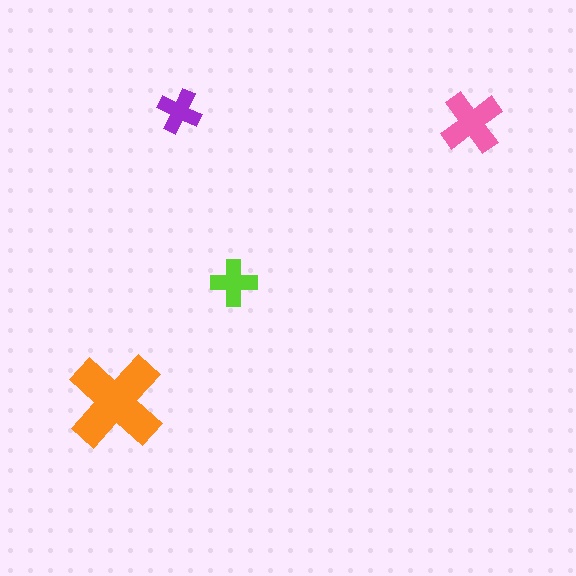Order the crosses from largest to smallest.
the orange one, the pink one, the lime one, the purple one.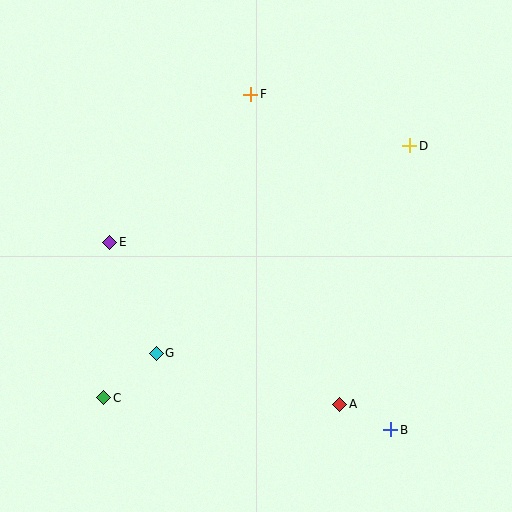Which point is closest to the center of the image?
Point G at (156, 353) is closest to the center.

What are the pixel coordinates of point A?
Point A is at (340, 404).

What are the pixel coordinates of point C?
Point C is at (104, 398).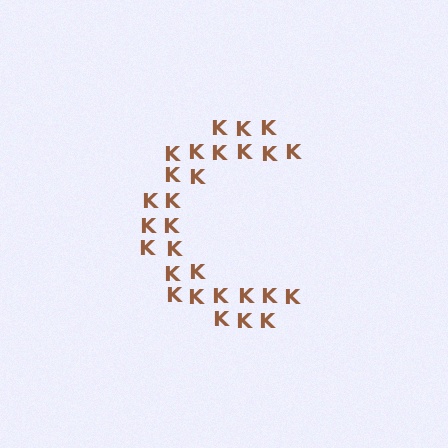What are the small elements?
The small elements are letter K's.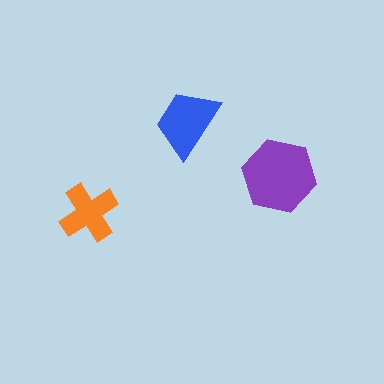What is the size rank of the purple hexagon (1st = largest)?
1st.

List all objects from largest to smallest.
The purple hexagon, the blue trapezoid, the orange cross.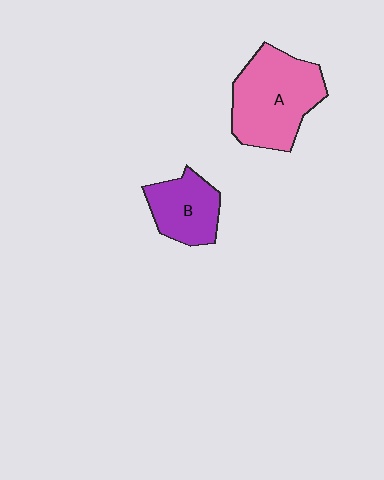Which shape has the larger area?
Shape A (pink).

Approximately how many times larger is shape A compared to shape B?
Approximately 1.7 times.